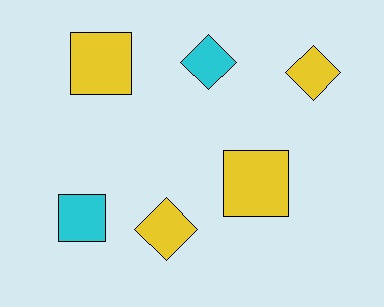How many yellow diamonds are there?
There are 2 yellow diamonds.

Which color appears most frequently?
Yellow, with 4 objects.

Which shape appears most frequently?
Square, with 3 objects.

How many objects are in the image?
There are 6 objects.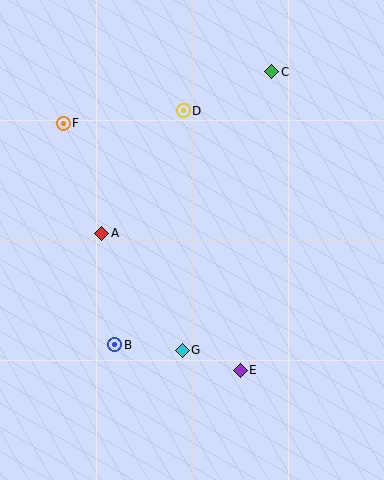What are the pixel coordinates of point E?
Point E is at (240, 370).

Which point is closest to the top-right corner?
Point C is closest to the top-right corner.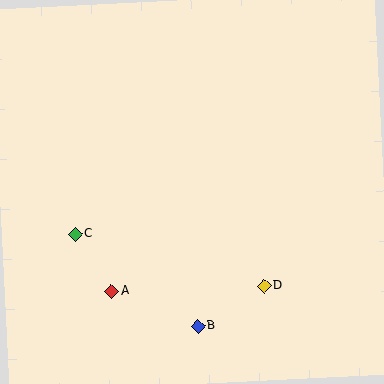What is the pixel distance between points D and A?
The distance between D and A is 153 pixels.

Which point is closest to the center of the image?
Point D at (264, 286) is closest to the center.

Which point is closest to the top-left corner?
Point C is closest to the top-left corner.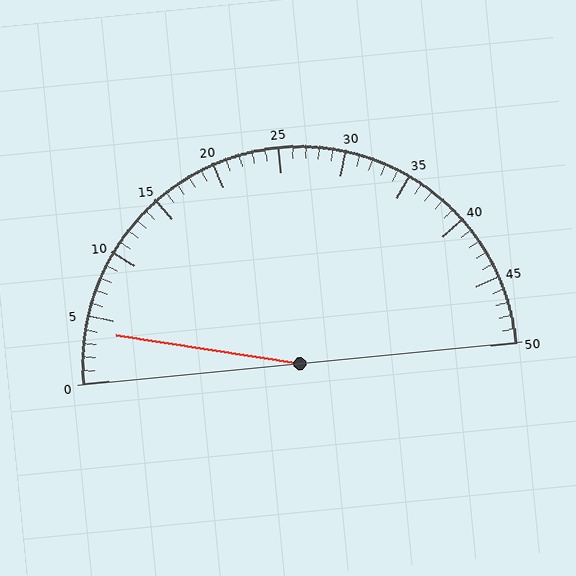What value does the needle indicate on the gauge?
The needle indicates approximately 4.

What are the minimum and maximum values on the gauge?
The gauge ranges from 0 to 50.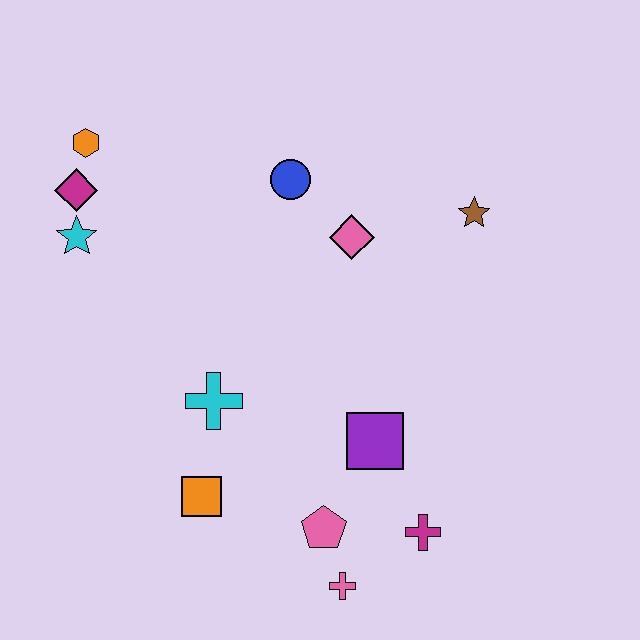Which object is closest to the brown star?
The pink diamond is closest to the brown star.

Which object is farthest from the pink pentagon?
The orange hexagon is farthest from the pink pentagon.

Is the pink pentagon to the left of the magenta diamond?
No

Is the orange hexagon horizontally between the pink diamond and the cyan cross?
No